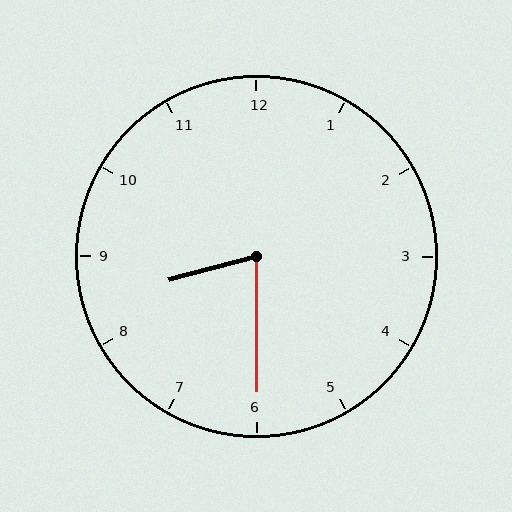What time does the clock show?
8:30.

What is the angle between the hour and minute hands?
Approximately 75 degrees.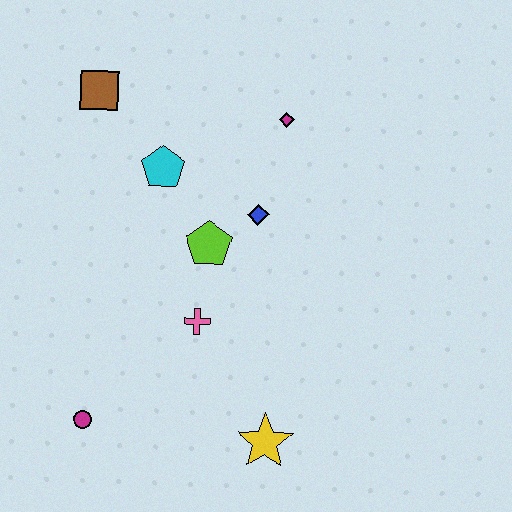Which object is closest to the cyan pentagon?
The lime pentagon is closest to the cyan pentagon.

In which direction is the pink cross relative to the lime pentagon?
The pink cross is below the lime pentagon.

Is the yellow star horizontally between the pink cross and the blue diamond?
No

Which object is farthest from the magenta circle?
The magenta diamond is farthest from the magenta circle.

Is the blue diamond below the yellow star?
No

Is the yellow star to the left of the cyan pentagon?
No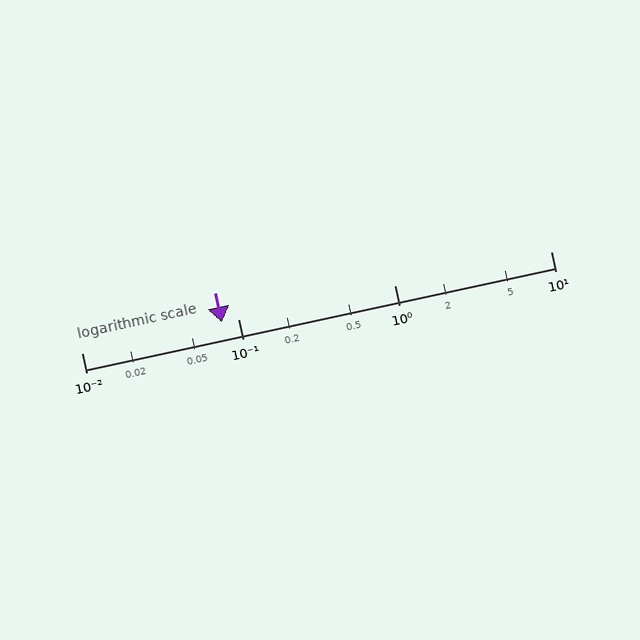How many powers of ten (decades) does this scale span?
The scale spans 3 decades, from 0.01 to 10.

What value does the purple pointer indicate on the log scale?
The pointer indicates approximately 0.079.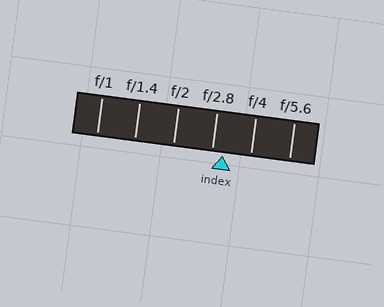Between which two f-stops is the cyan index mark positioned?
The index mark is between f/2.8 and f/4.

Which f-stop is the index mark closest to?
The index mark is closest to f/2.8.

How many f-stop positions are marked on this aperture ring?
There are 6 f-stop positions marked.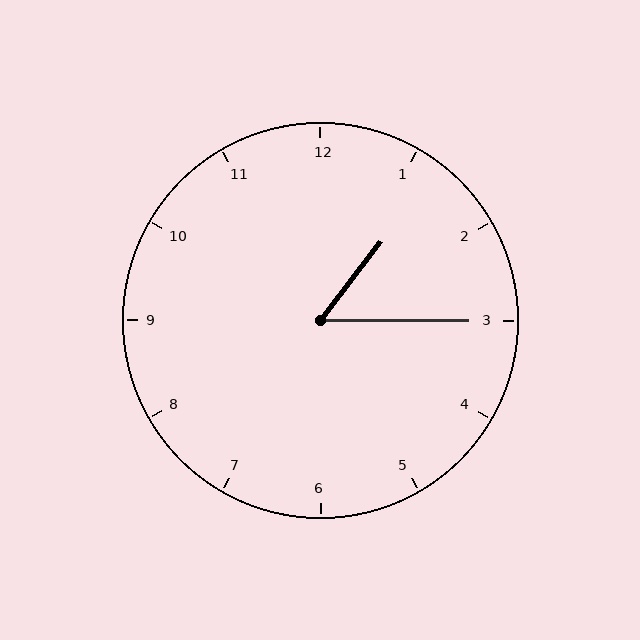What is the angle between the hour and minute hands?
Approximately 52 degrees.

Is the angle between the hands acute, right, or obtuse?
It is acute.